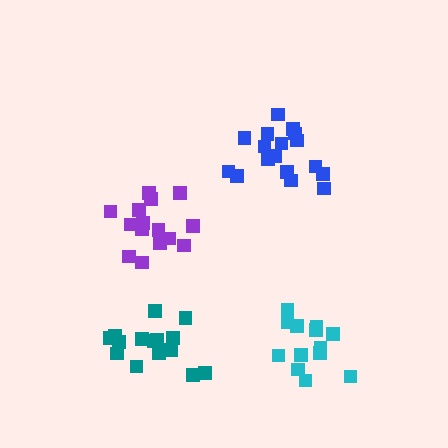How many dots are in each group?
Group 1: 16 dots, Group 2: 14 dots, Group 3: 17 dots, Group 4: 15 dots (62 total).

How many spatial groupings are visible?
There are 4 spatial groupings.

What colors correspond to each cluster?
The clusters are colored: teal, cyan, blue, purple.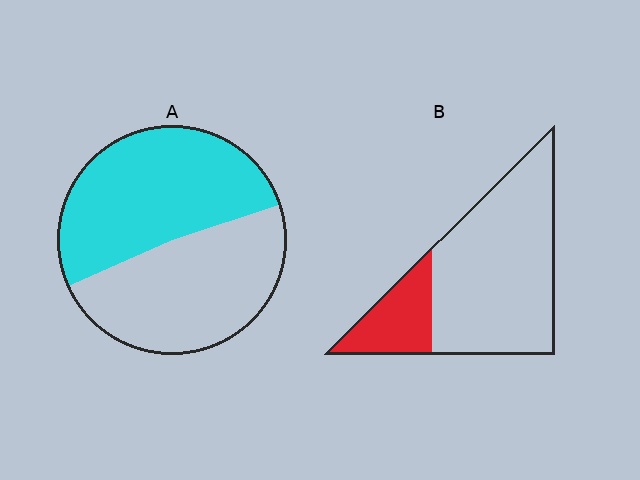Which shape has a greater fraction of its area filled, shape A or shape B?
Shape A.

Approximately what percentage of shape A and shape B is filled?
A is approximately 50% and B is approximately 20%.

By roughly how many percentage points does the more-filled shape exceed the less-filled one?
By roughly 30 percentage points (A over B).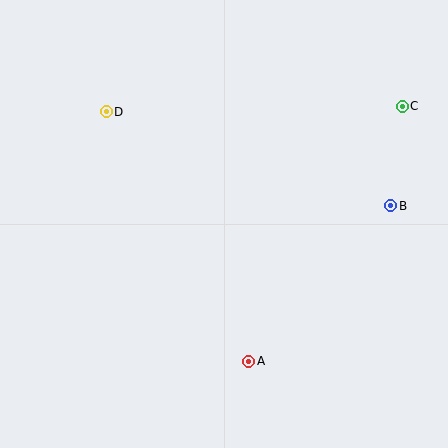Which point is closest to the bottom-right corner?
Point A is closest to the bottom-right corner.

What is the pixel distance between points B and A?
The distance between B and A is 211 pixels.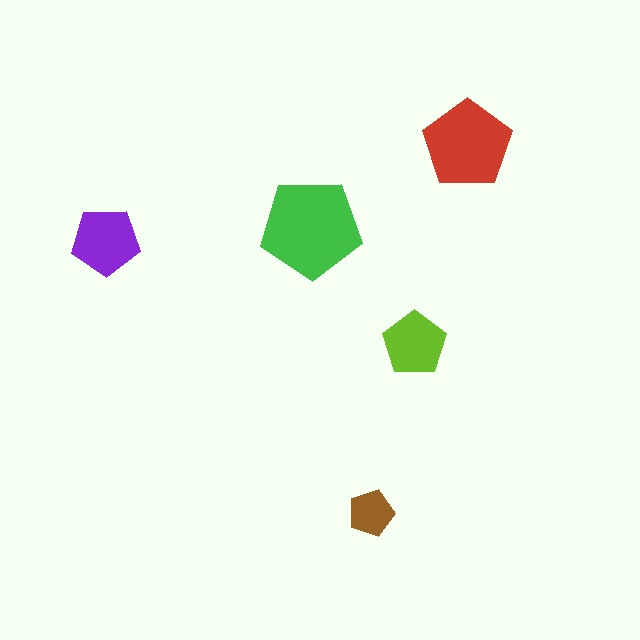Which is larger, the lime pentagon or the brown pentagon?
The lime one.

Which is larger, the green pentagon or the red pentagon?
The green one.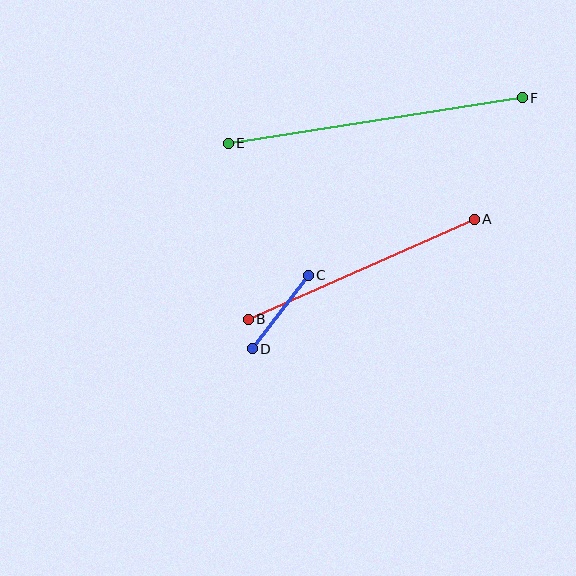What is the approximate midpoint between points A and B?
The midpoint is at approximately (361, 269) pixels.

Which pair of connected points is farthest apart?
Points E and F are farthest apart.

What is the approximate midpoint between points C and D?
The midpoint is at approximately (280, 312) pixels.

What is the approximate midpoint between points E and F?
The midpoint is at approximately (375, 120) pixels.